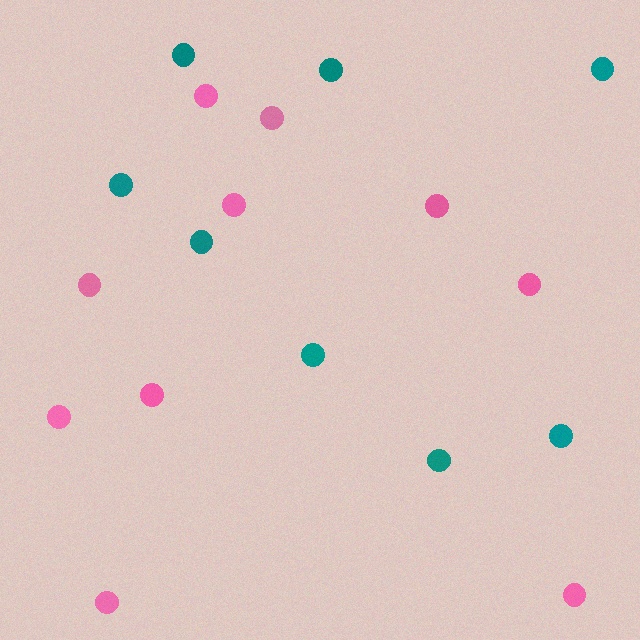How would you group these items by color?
There are 2 groups: one group of pink circles (10) and one group of teal circles (8).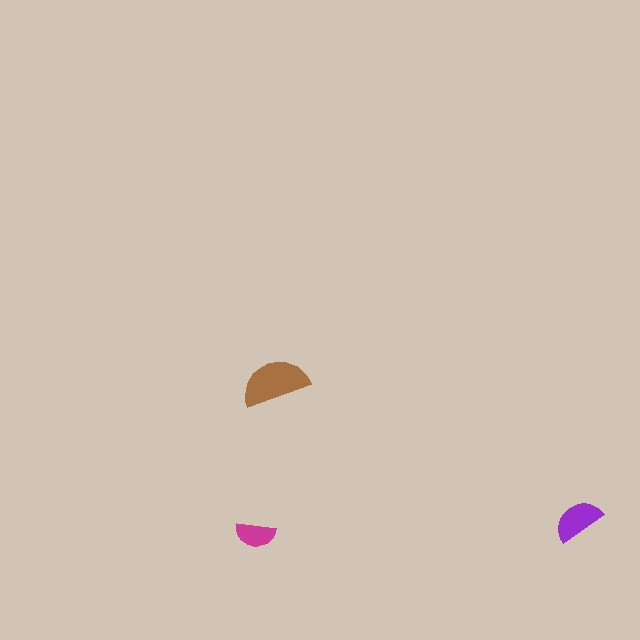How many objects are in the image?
There are 3 objects in the image.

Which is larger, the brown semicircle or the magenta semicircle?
The brown one.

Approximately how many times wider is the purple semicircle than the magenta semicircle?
About 1.5 times wider.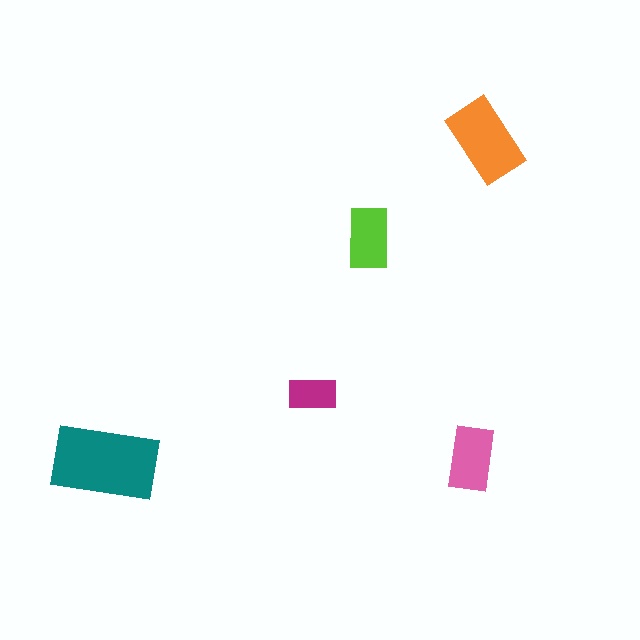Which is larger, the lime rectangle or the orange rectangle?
The orange one.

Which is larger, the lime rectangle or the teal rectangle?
The teal one.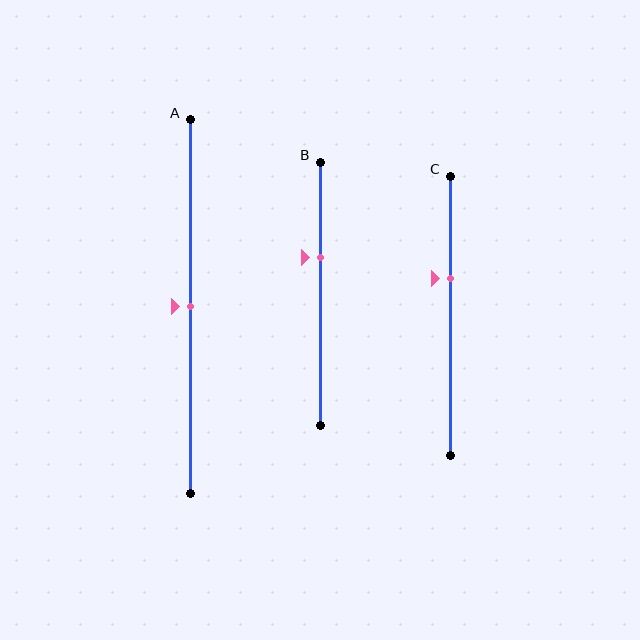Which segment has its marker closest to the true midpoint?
Segment A has its marker closest to the true midpoint.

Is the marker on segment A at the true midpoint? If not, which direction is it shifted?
Yes, the marker on segment A is at the true midpoint.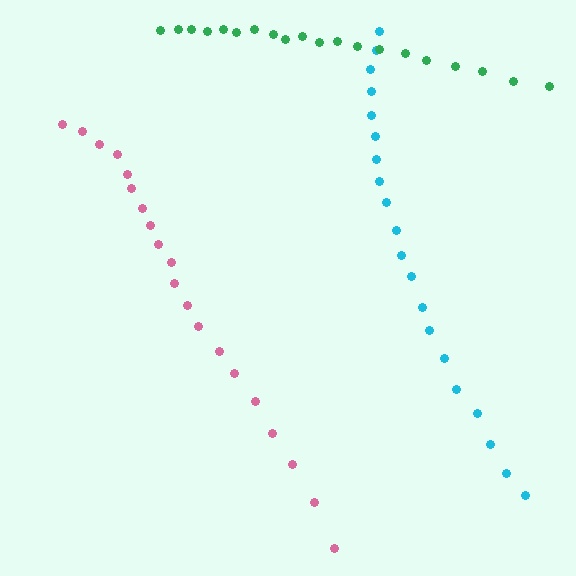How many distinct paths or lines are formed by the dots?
There are 3 distinct paths.